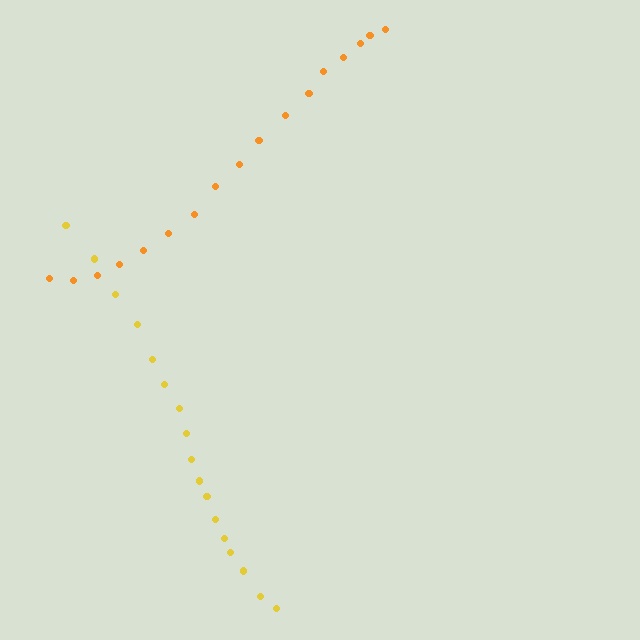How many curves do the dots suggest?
There are 2 distinct paths.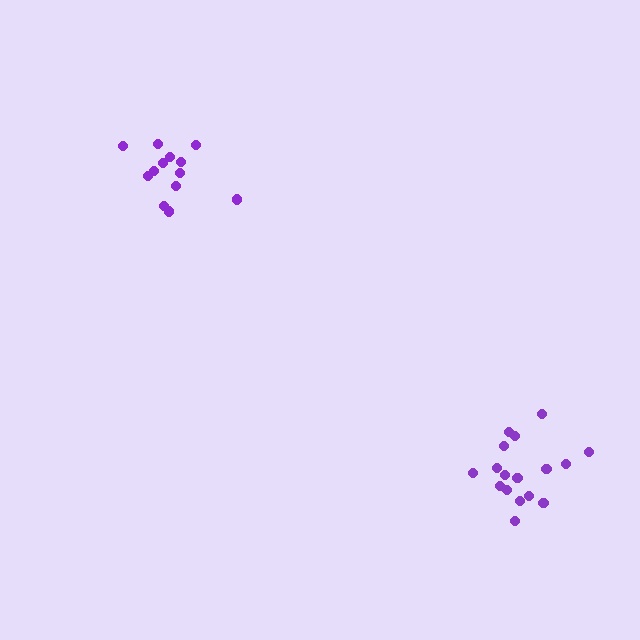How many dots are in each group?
Group 1: 13 dots, Group 2: 17 dots (30 total).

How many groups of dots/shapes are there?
There are 2 groups.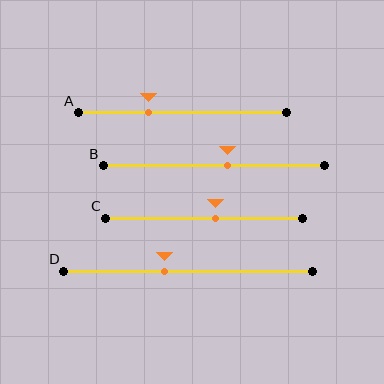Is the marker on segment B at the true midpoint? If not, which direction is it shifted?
No, the marker on segment B is shifted to the right by about 6% of the segment length.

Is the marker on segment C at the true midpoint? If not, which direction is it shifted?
No, the marker on segment C is shifted to the right by about 5% of the segment length.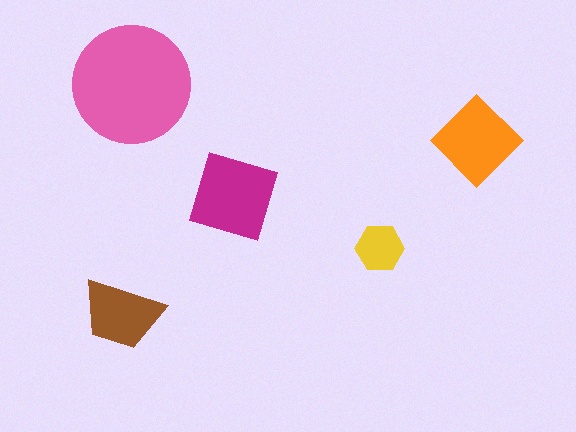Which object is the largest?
The pink circle.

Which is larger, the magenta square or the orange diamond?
The magenta square.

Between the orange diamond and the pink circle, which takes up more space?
The pink circle.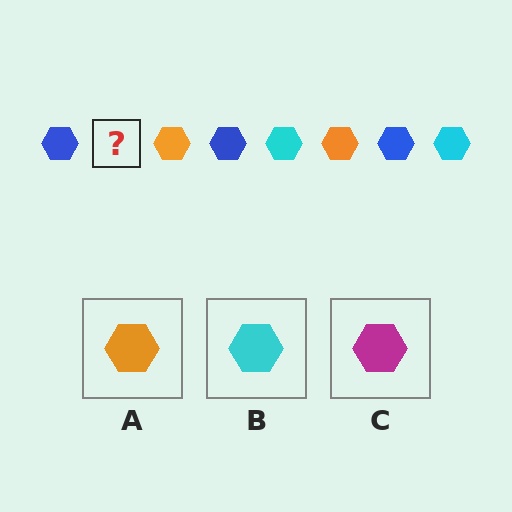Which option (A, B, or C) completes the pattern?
B.